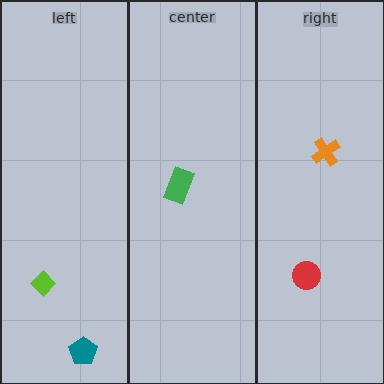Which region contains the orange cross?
The right region.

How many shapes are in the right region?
2.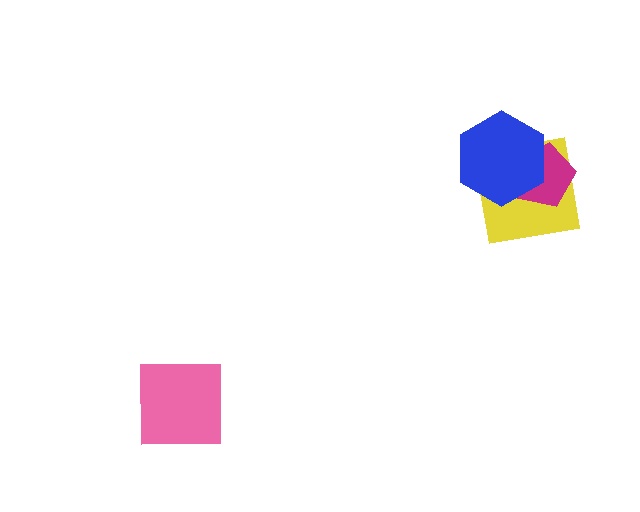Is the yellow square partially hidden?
Yes, it is partially covered by another shape.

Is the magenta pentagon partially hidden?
Yes, it is partially covered by another shape.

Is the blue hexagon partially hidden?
No, no other shape covers it.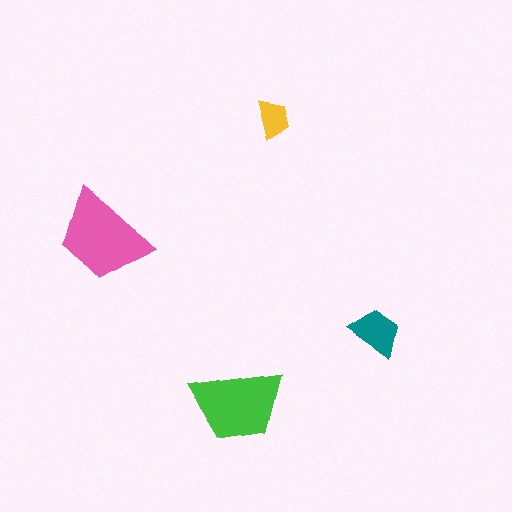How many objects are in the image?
There are 4 objects in the image.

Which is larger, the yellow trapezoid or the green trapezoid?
The green one.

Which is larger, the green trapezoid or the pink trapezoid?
The pink one.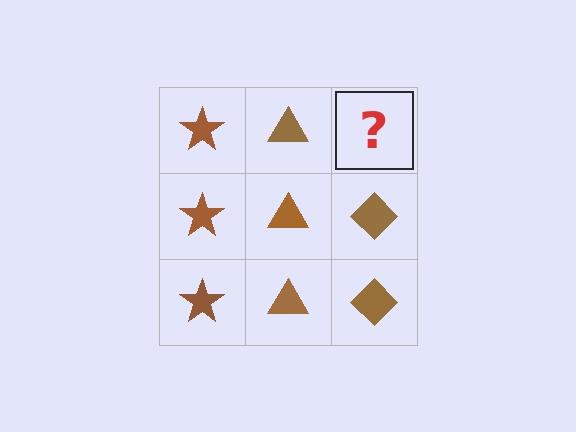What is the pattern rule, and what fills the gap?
The rule is that each column has a consistent shape. The gap should be filled with a brown diamond.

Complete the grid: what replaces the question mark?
The question mark should be replaced with a brown diamond.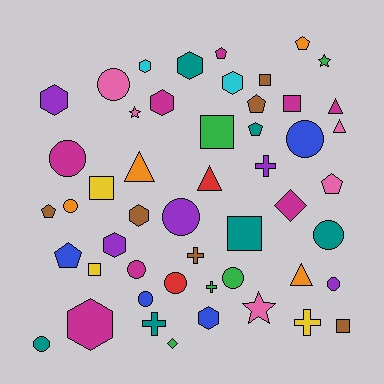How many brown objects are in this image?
There are 6 brown objects.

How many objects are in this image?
There are 50 objects.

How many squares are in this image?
There are 7 squares.